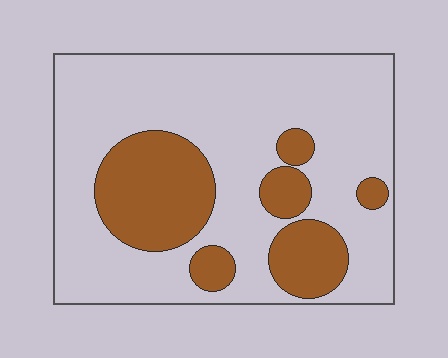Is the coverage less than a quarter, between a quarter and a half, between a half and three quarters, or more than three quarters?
Between a quarter and a half.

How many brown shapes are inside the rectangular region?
6.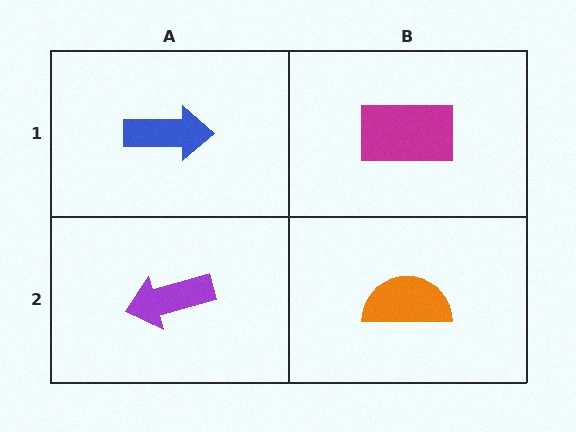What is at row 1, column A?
A blue arrow.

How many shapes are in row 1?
2 shapes.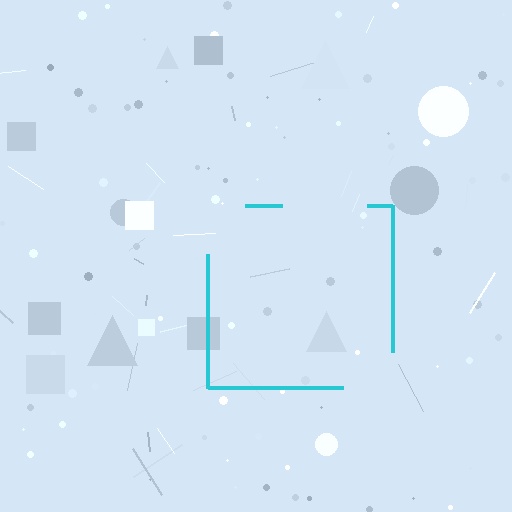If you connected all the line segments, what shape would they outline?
They would outline a square.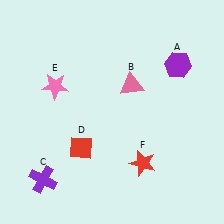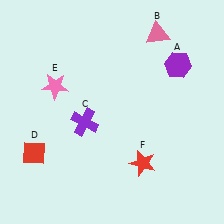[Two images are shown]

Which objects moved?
The objects that moved are: the pink triangle (B), the purple cross (C), the red diamond (D).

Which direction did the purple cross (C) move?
The purple cross (C) moved up.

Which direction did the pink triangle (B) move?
The pink triangle (B) moved up.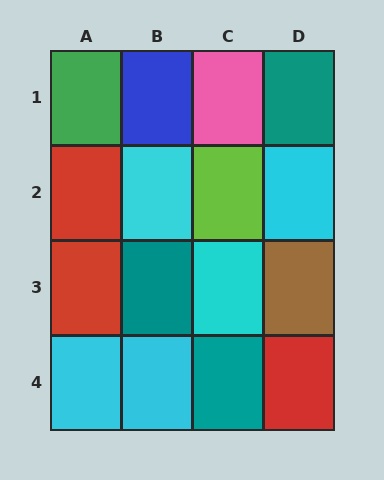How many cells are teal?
3 cells are teal.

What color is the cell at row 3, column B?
Teal.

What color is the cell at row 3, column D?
Brown.